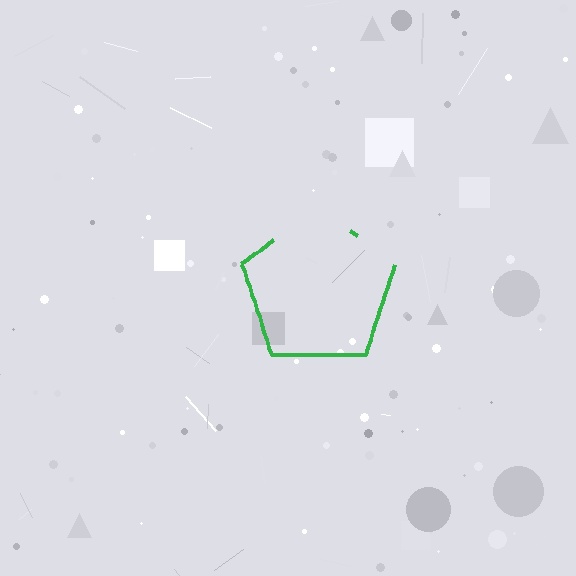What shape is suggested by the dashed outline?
The dashed outline suggests a pentagon.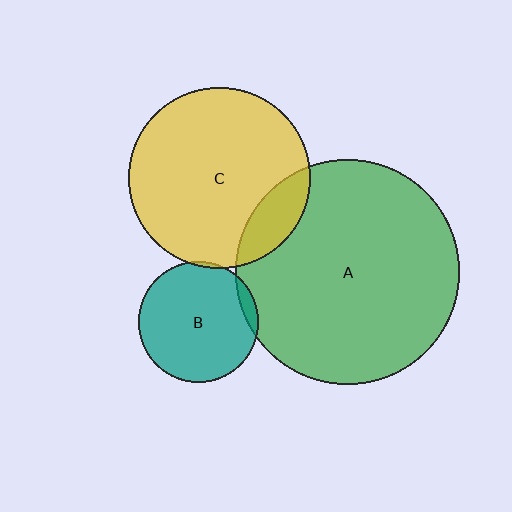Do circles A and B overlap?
Yes.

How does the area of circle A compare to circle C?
Approximately 1.5 times.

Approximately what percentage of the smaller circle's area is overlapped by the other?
Approximately 5%.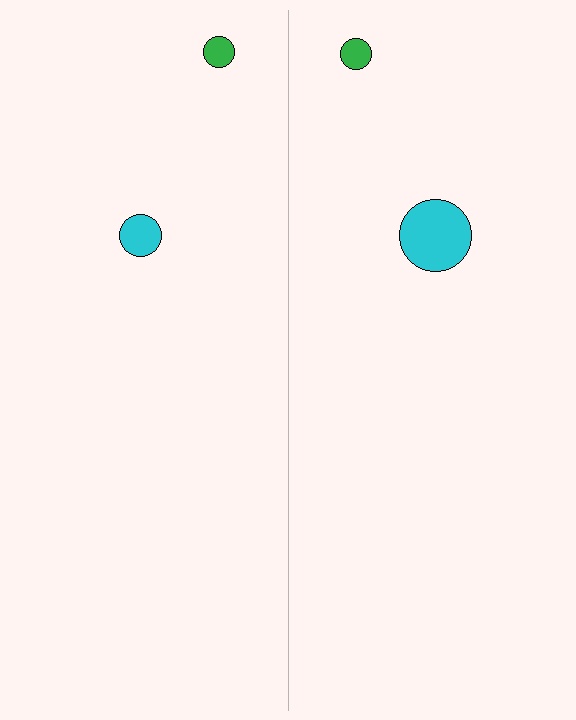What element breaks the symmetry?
The cyan circle on the right side has a different size than its mirror counterpart.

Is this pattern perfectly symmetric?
No, the pattern is not perfectly symmetric. The cyan circle on the right side has a different size than its mirror counterpart.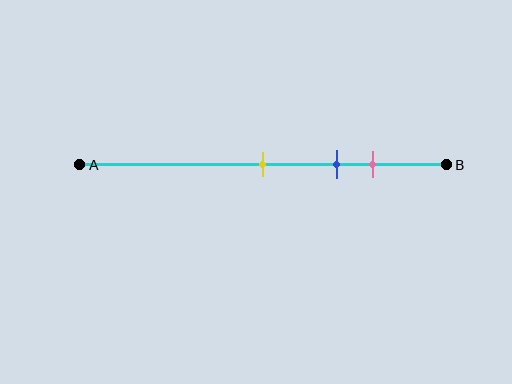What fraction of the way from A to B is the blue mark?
The blue mark is approximately 70% (0.7) of the way from A to B.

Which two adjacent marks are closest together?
The blue and pink marks are the closest adjacent pair.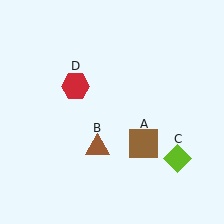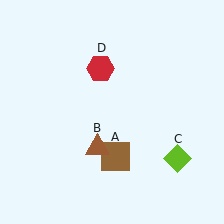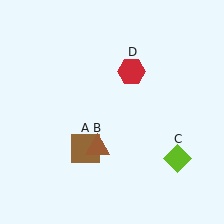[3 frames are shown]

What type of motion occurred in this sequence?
The brown square (object A), red hexagon (object D) rotated clockwise around the center of the scene.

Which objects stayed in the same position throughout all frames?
Brown triangle (object B) and lime diamond (object C) remained stationary.